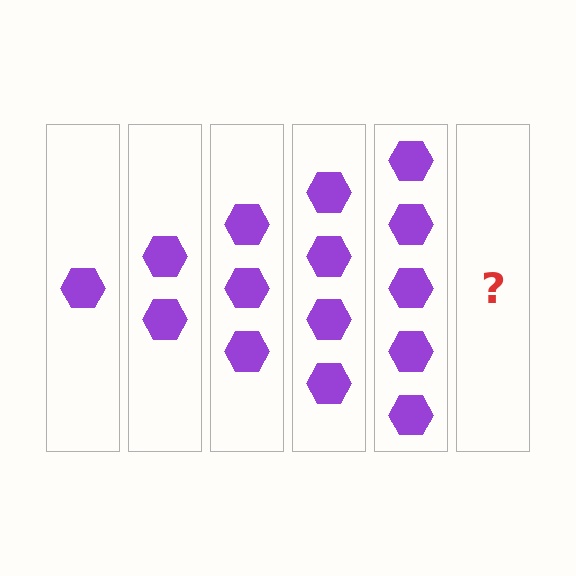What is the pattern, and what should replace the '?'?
The pattern is that each step adds one more hexagon. The '?' should be 6 hexagons.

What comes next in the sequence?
The next element should be 6 hexagons.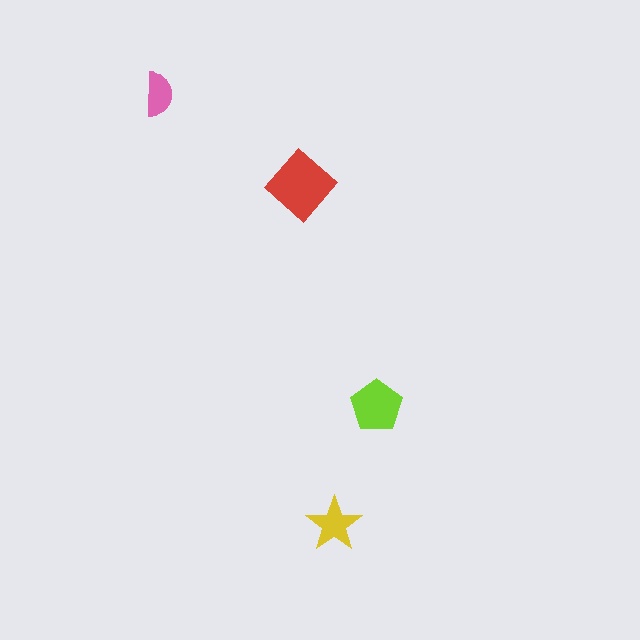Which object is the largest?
The red diamond.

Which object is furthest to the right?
The lime pentagon is rightmost.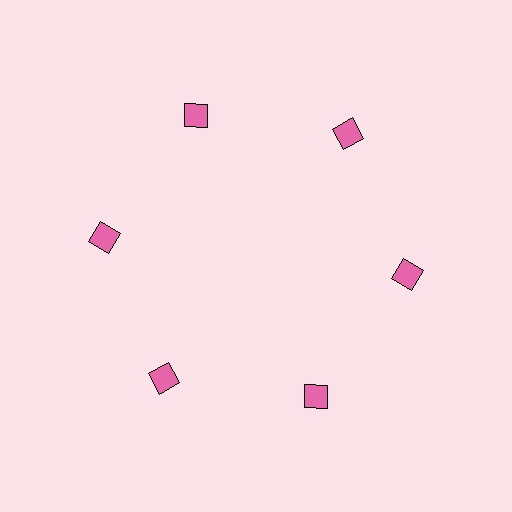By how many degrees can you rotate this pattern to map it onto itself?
The pattern maps onto itself every 60 degrees of rotation.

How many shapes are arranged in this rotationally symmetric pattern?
There are 6 shapes, arranged in 6 groups of 1.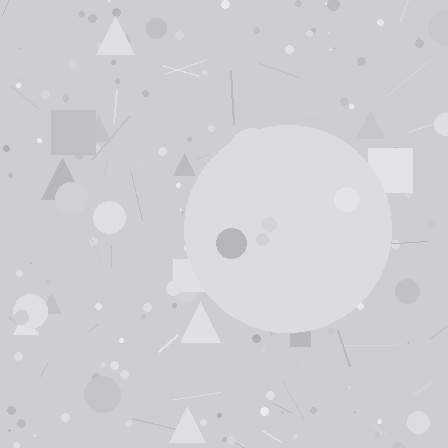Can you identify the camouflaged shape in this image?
The camouflaged shape is a circle.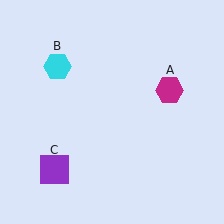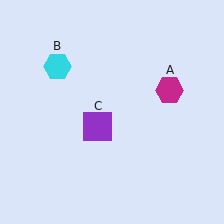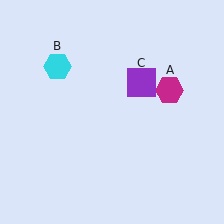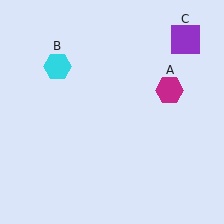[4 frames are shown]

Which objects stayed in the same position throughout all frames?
Magenta hexagon (object A) and cyan hexagon (object B) remained stationary.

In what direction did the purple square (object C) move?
The purple square (object C) moved up and to the right.